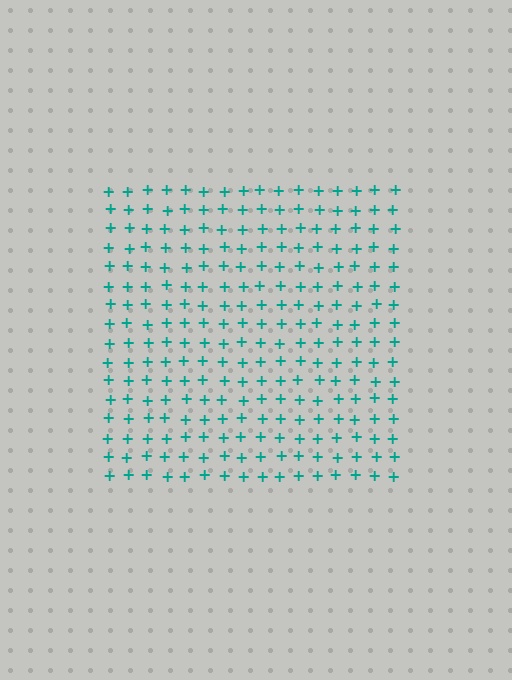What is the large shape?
The large shape is a square.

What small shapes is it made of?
It is made of small plus signs.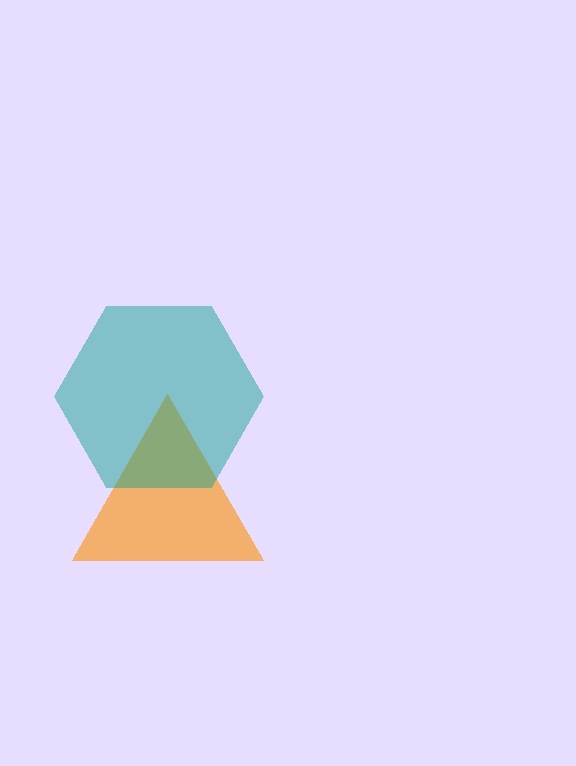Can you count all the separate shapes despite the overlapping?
Yes, there are 2 separate shapes.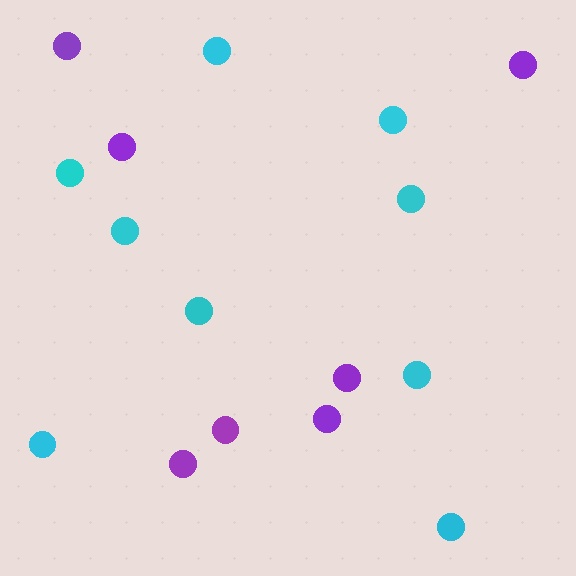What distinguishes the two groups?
There are 2 groups: one group of purple circles (7) and one group of cyan circles (9).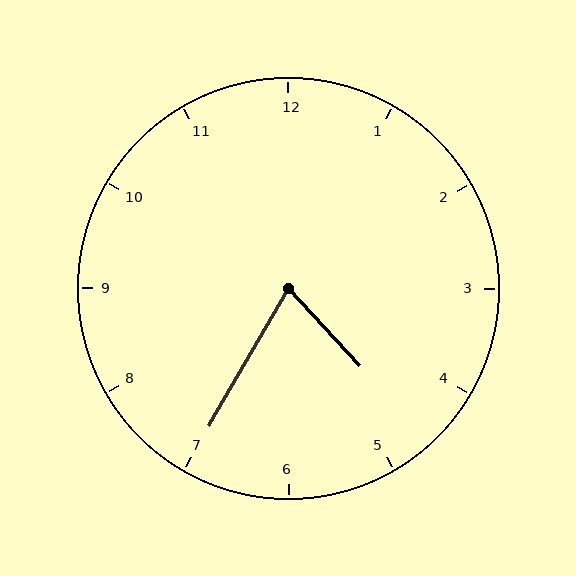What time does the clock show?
4:35.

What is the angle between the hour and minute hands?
Approximately 72 degrees.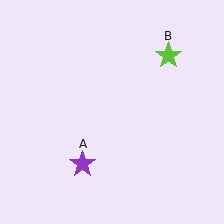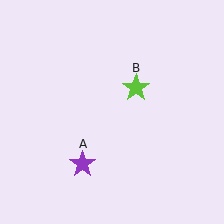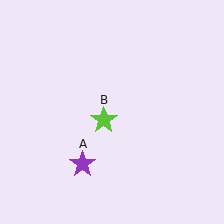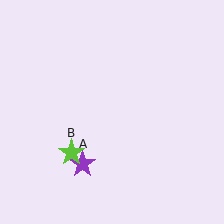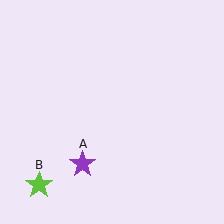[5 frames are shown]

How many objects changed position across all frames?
1 object changed position: lime star (object B).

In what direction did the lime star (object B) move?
The lime star (object B) moved down and to the left.